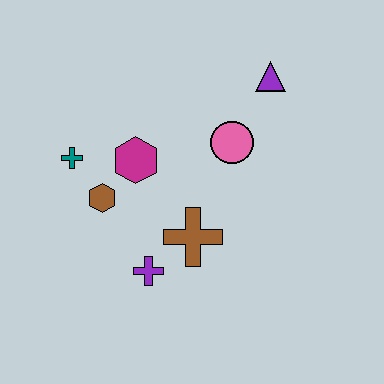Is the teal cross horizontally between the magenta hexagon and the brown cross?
No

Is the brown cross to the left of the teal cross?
No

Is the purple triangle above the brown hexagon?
Yes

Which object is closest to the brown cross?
The purple cross is closest to the brown cross.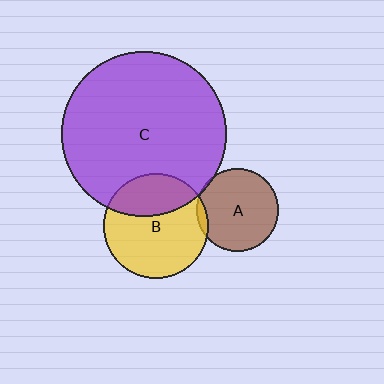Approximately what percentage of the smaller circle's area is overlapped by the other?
Approximately 5%.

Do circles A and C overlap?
Yes.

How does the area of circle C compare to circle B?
Approximately 2.5 times.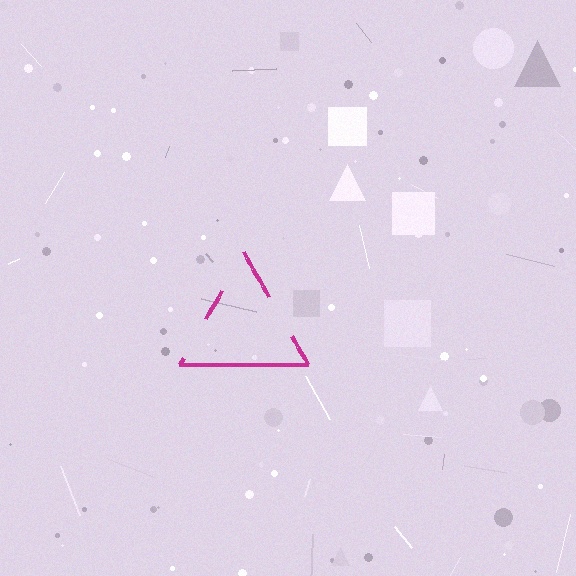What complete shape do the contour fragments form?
The contour fragments form a triangle.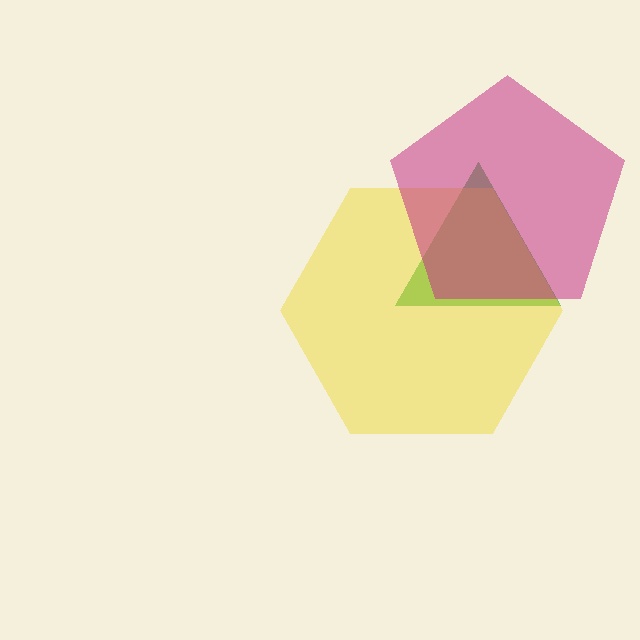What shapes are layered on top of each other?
The layered shapes are: a green triangle, a yellow hexagon, a magenta pentagon.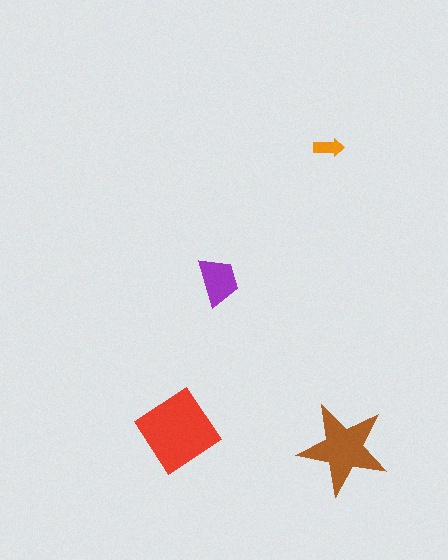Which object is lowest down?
The brown star is bottommost.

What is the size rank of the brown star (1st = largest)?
2nd.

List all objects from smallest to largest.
The orange arrow, the purple trapezoid, the brown star, the red diamond.